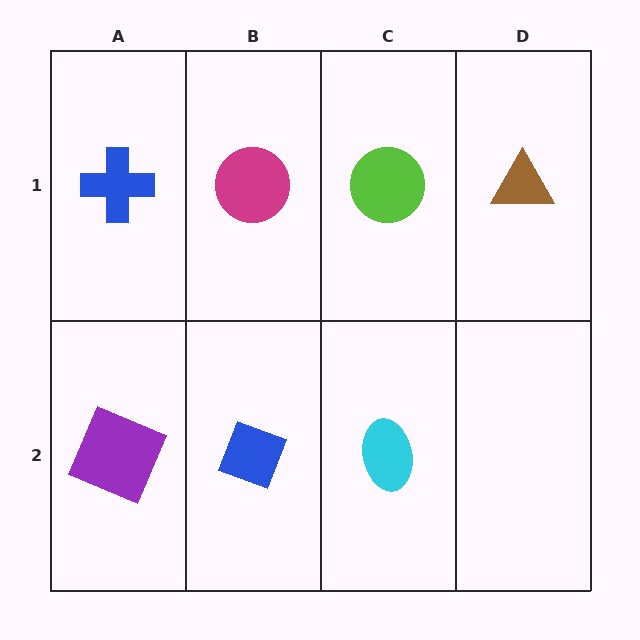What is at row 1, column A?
A blue cross.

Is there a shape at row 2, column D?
No, that cell is empty.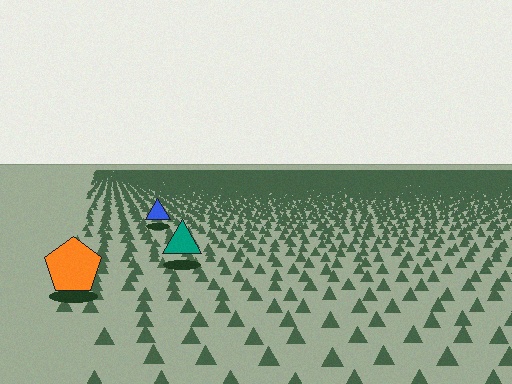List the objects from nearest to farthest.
From nearest to farthest: the orange pentagon, the teal triangle, the blue triangle.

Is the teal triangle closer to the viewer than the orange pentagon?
No. The orange pentagon is closer — you can tell from the texture gradient: the ground texture is coarser near it.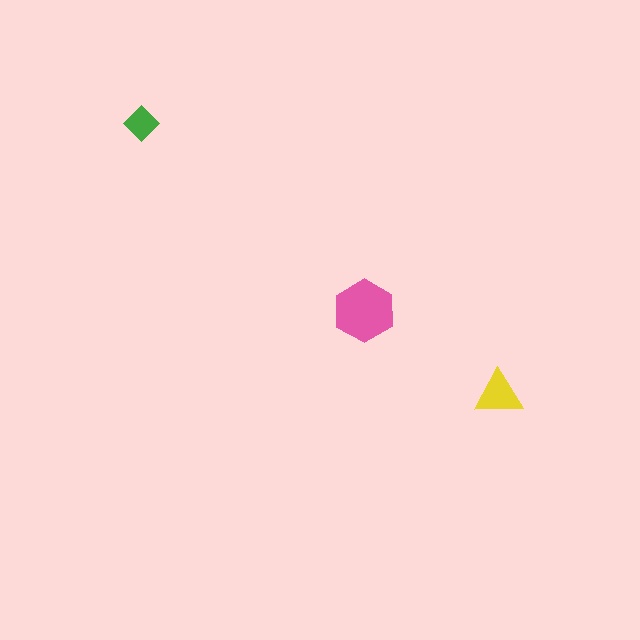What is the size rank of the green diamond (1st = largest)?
3rd.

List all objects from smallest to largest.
The green diamond, the yellow triangle, the pink hexagon.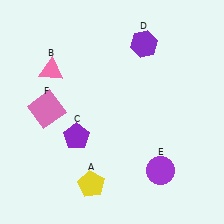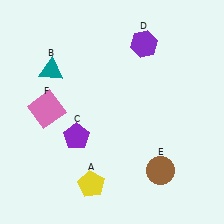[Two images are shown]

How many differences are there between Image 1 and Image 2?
There are 2 differences between the two images.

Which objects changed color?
B changed from pink to teal. E changed from purple to brown.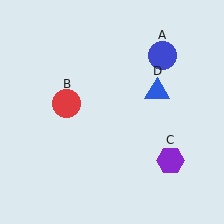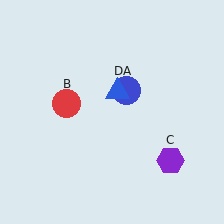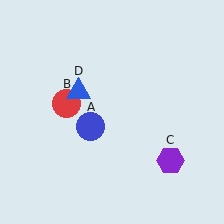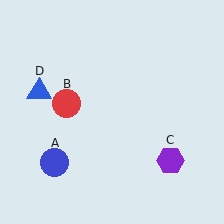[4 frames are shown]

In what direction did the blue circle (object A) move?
The blue circle (object A) moved down and to the left.